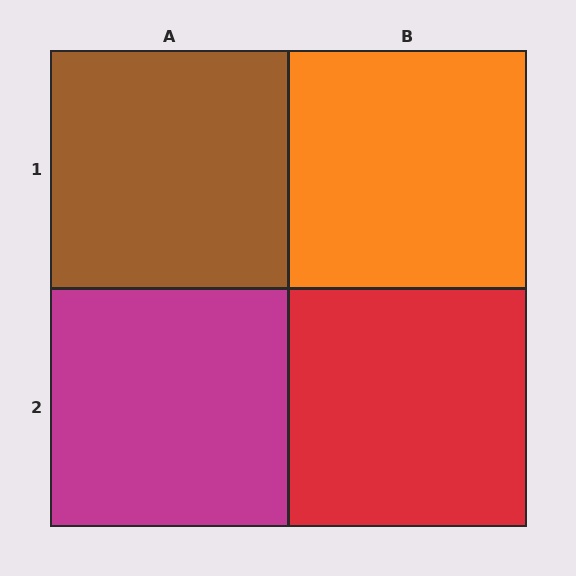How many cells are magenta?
1 cell is magenta.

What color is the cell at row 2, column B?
Red.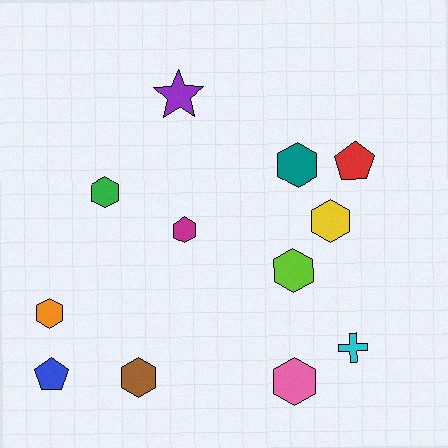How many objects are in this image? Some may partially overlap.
There are 12 objects.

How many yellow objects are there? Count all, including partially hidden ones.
There is 1 yellow object.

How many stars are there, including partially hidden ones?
There is 1 star.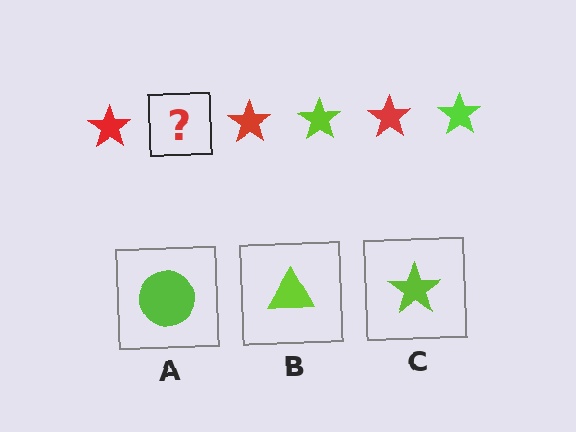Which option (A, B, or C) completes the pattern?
C.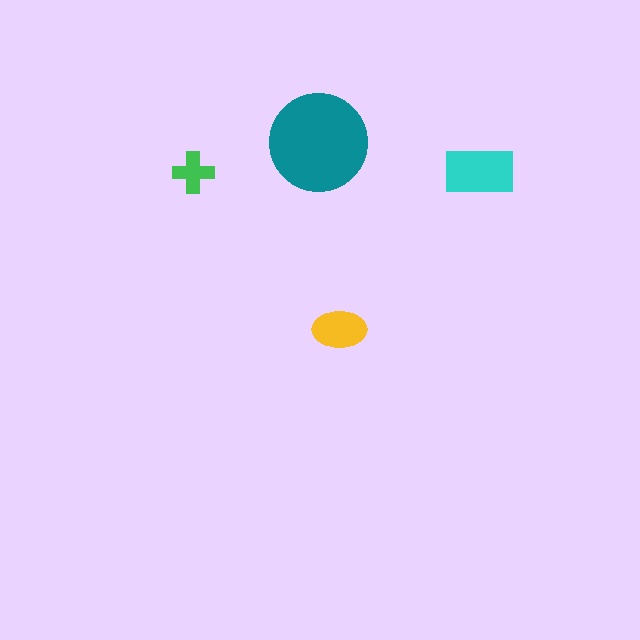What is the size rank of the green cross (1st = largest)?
4th.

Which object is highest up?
The teal circle is topmost.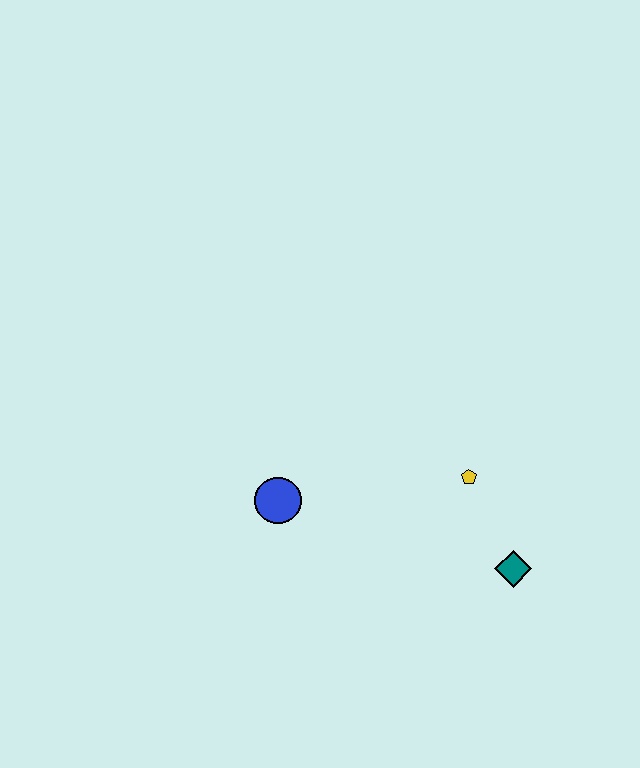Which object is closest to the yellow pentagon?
The teal diamond is closest to the yellow pentagon.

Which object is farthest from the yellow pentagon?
The blue circle is farthest from the yellow pentagon.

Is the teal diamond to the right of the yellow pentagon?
Yes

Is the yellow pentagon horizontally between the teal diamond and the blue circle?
Yes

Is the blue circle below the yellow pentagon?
Yes